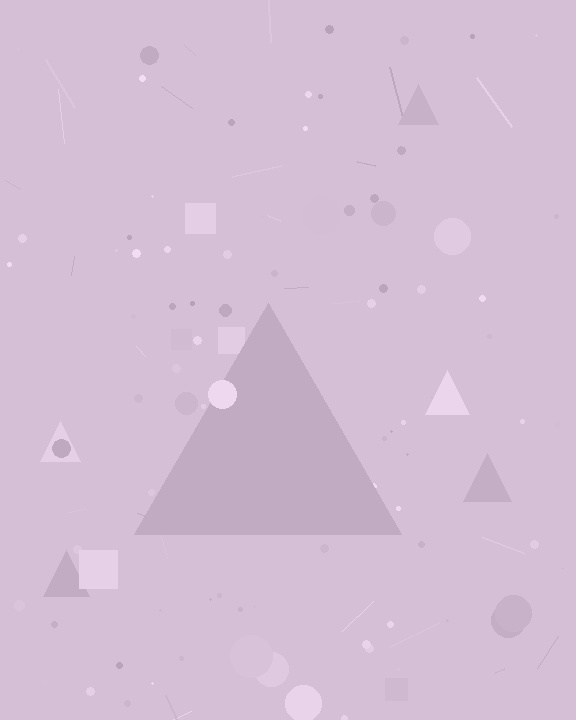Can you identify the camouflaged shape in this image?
The camouflaged shape is a triangle.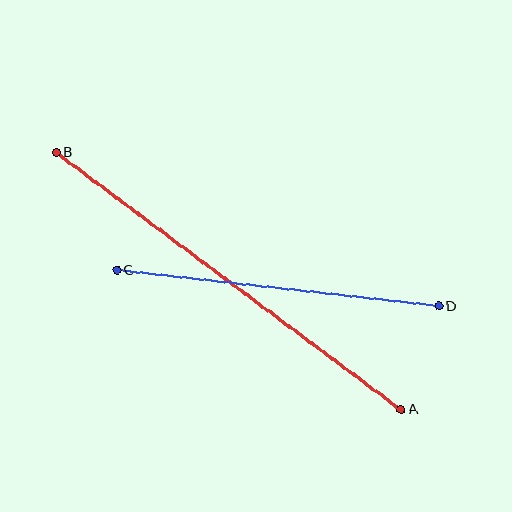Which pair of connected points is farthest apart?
Points A and B are farthest apart.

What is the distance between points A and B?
The distance is approximately 431 pixels.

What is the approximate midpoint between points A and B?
The midpoint is at approximately (229, 281) pixels.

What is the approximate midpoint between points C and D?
The midpoint is at approximately (278, 288) pixels.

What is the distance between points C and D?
The distance is approximately 324 pixels.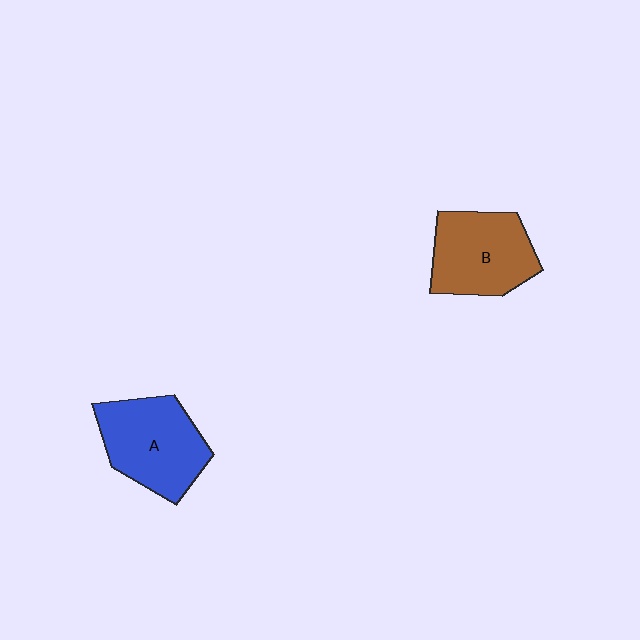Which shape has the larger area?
Shape A (blue).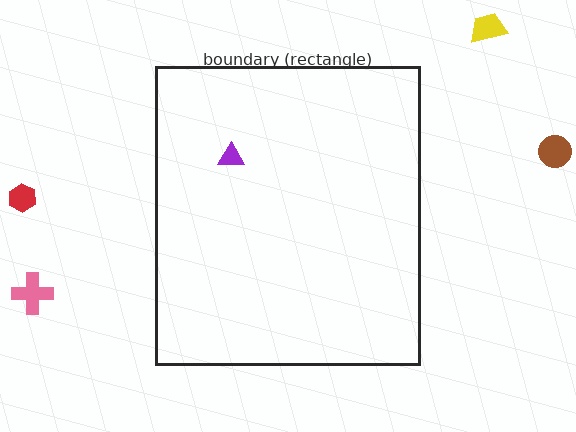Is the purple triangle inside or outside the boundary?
Inside.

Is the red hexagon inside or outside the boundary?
Outside.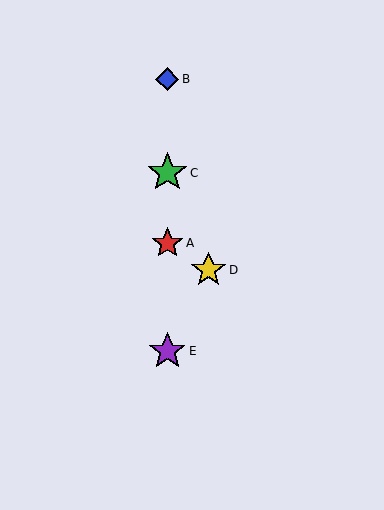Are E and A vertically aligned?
Yes, both are at x≈167.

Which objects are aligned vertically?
Objects A, B, C, E are aligned vertically.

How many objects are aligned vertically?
4 objects (A, B, C, E) are aligned vertically.